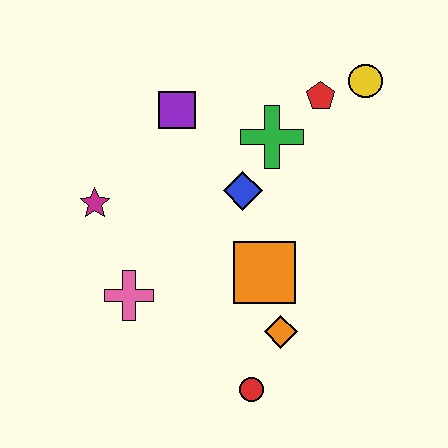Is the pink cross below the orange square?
Yes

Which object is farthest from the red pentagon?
The red circle is farthest from the red pentagon.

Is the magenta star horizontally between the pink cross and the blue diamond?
No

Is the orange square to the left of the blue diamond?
No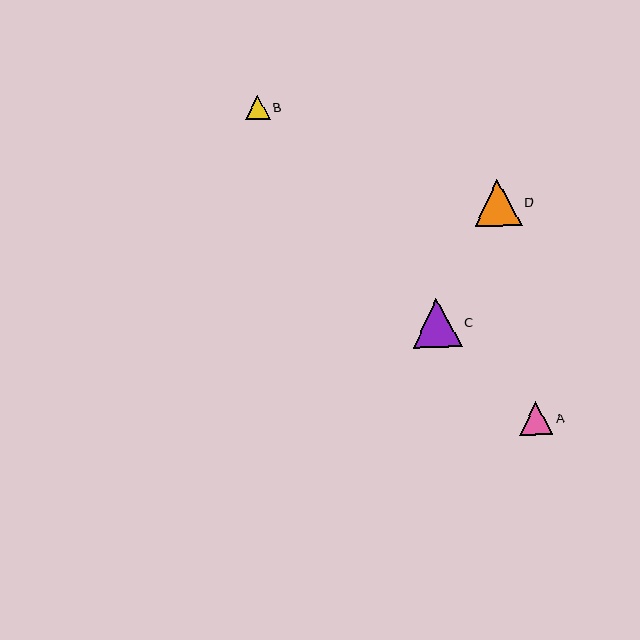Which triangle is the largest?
Triangle C is the largest with a size of approximately 49 pixels.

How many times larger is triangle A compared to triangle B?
Triangle A is approximately 1.4 times the size of triangle B.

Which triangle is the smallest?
Triangle B is the smallest with a size of approximately 24 pixels.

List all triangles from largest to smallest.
From largest to smallest: C, D, A, B.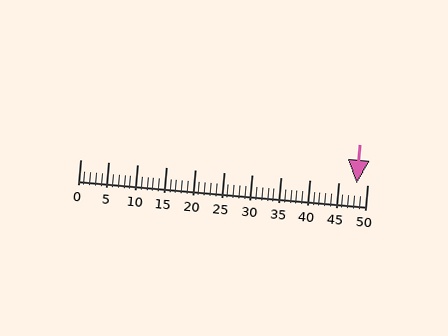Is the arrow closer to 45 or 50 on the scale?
The arrow is closer to 50.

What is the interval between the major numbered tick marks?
The major tick marks are spaced 5 units apart.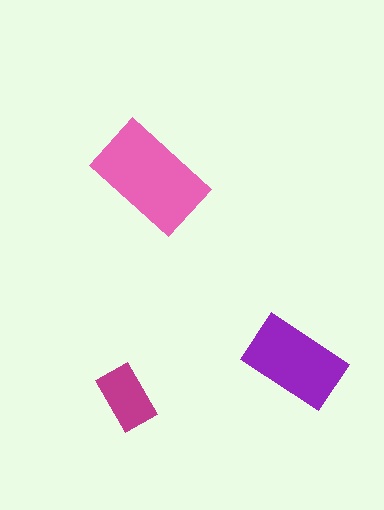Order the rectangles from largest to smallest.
the pink one, the purple one, the magenta one.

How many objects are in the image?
There are 3 objects in the image.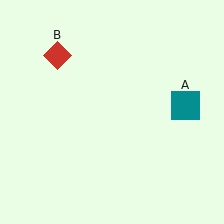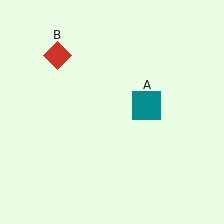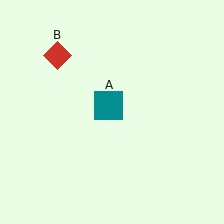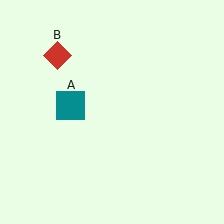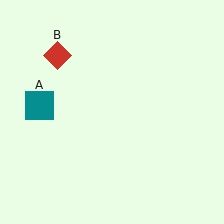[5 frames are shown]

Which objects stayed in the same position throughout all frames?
Red diamond (object B) remained stationary.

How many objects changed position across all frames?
1 object changed position: teal square (object A).